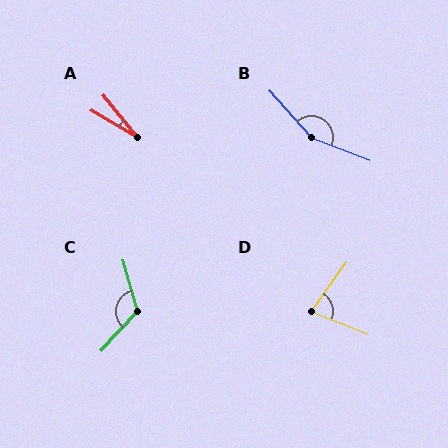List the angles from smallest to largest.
A (21°), D (76°), C (122°), B (153°).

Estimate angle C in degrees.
Approximately 122 degrees.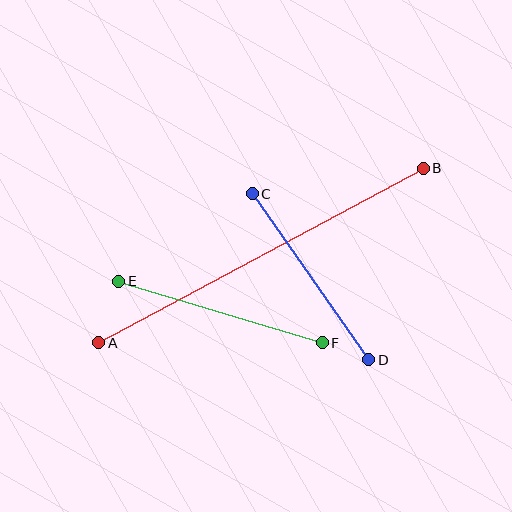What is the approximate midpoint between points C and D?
The midpoint is at approximately (311, 277) pixels.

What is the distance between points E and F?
The distance is approximately 212 pixels.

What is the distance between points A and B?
The distance is approximately 369 pixels.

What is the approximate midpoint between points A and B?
The midpoint is at approximately (261, 256) pixels.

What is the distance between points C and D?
The distance is approximately 203 pixels.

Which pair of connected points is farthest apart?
Points A and B are farthest apart.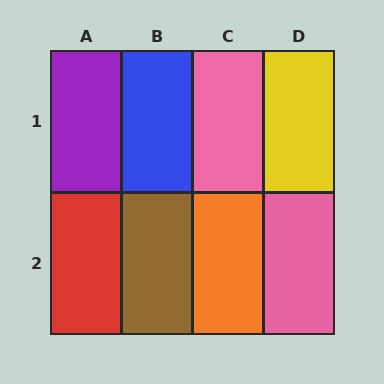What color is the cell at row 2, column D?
Pink.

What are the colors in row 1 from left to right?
Purple, blue, pink, yellow.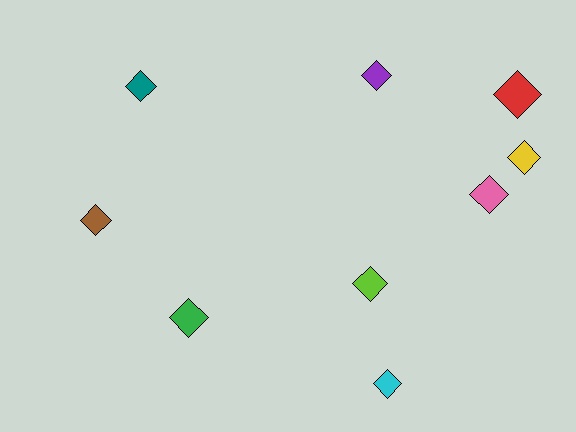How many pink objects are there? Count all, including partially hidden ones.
There is 1 pink object.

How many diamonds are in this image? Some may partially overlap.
There are 9 diamonds.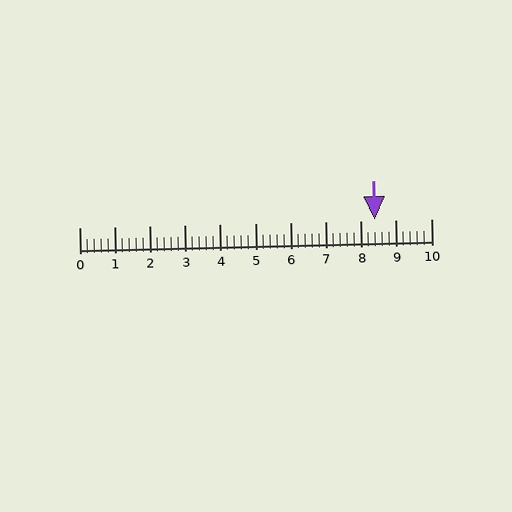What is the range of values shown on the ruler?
The ruler shows values from 0 to 10.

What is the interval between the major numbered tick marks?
The major tick marks are spaced 1 units apart.